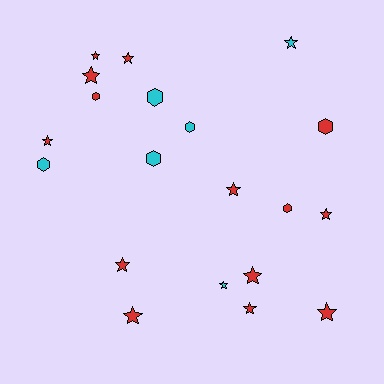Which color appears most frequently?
Red, with 14 objects.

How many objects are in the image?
There are 20 objects.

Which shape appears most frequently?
Star, with 13 objects.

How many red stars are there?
There are 11 red stars.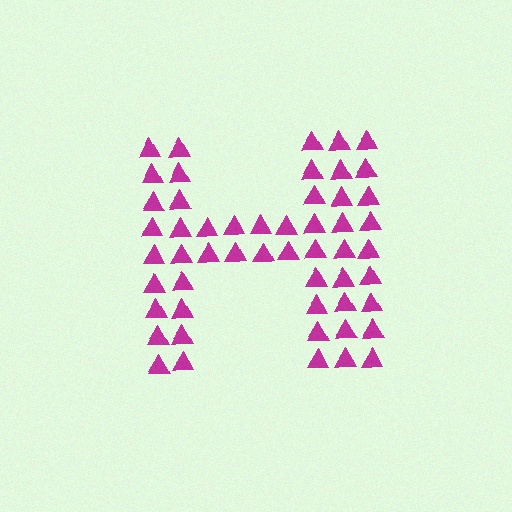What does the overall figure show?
The overall figure shows the letter H.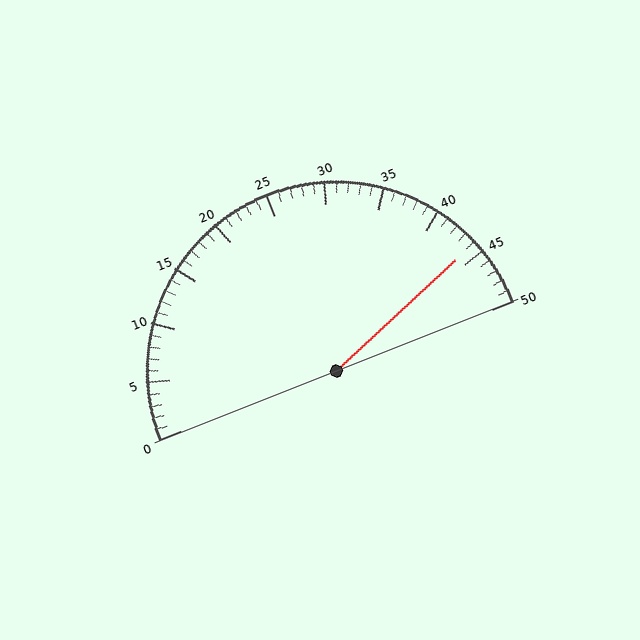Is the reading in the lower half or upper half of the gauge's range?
The reading is in the upper half of the range (0 to 50).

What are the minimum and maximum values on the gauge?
The gauge ranges from 0 to 50.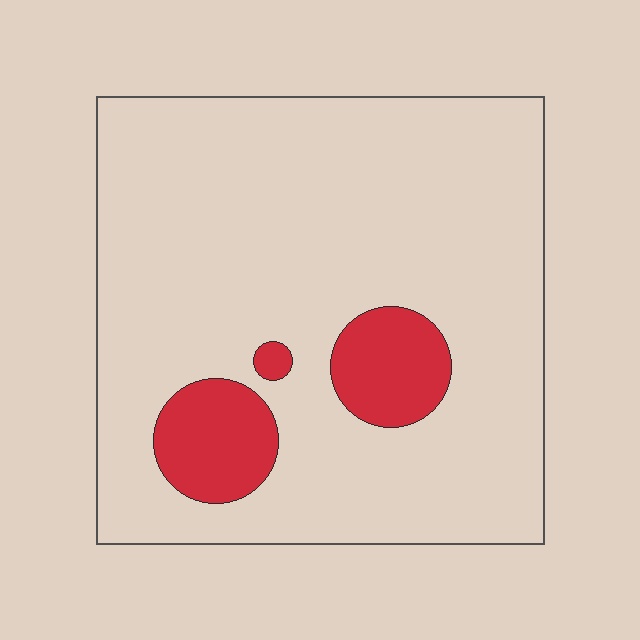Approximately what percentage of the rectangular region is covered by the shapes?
Approximately 15%.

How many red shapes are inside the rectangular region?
3.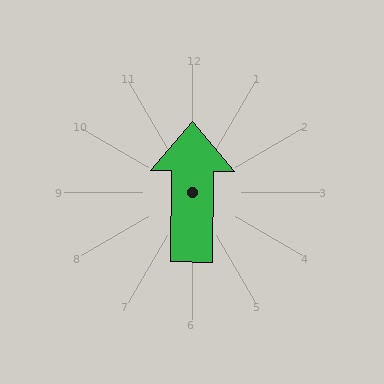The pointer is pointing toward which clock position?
Roughly 12 o'clock.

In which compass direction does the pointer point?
North.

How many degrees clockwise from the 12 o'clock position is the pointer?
Approximately 0 degrees.